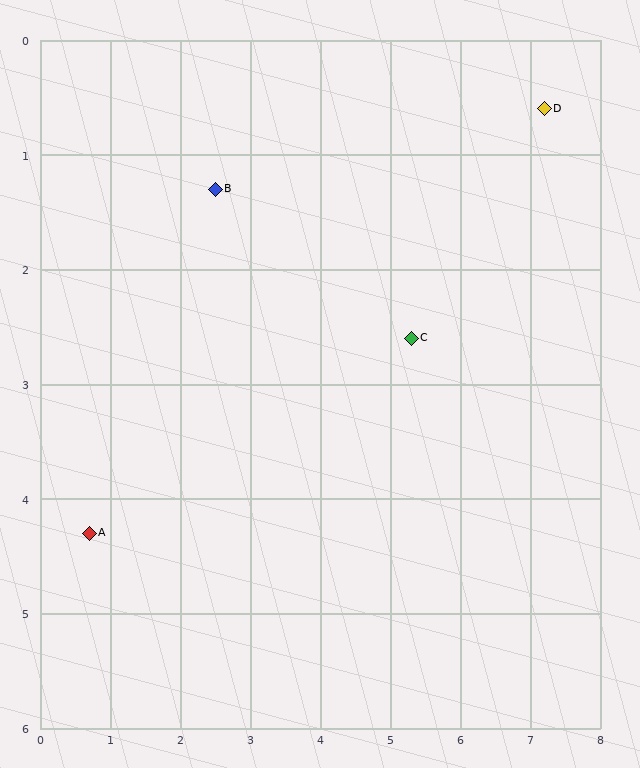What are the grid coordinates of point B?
Point B is at approximately (2.5, 1.3).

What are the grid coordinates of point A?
Point A is at approximately (0.7, 4.3).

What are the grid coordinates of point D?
Point D is at approximately (7.2, 0.6).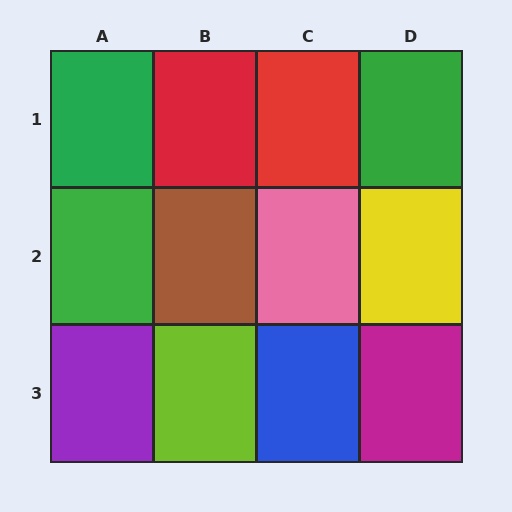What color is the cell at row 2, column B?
Brown.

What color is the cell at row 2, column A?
Green.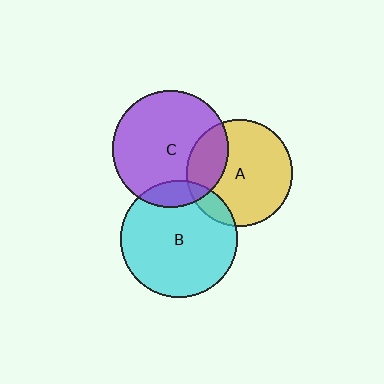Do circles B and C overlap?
Yes.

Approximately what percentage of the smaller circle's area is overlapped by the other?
Approximately 15%.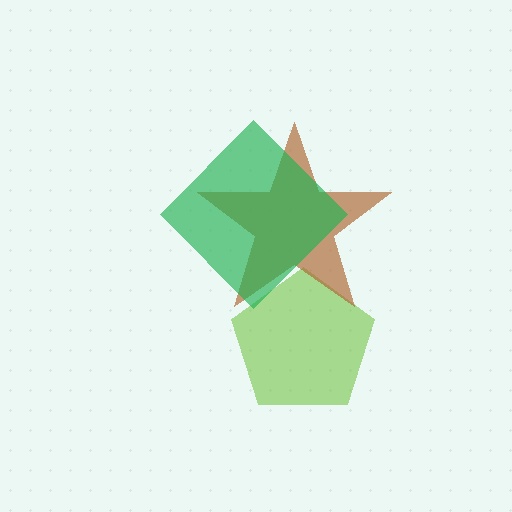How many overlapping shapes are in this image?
There are 3 overlapping shapes in the image.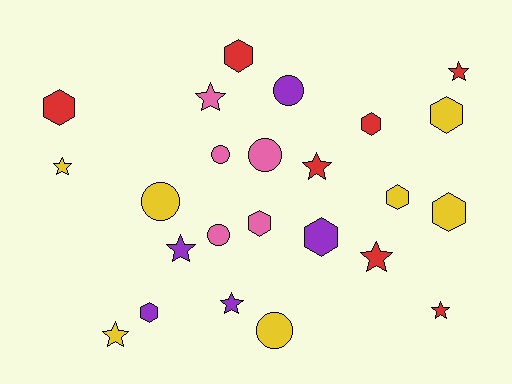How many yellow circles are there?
There are 2 yellow circles.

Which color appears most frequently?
Yellow, with 7 objects.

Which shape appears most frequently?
Star, with 9 objects.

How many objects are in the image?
There are 24 objects.